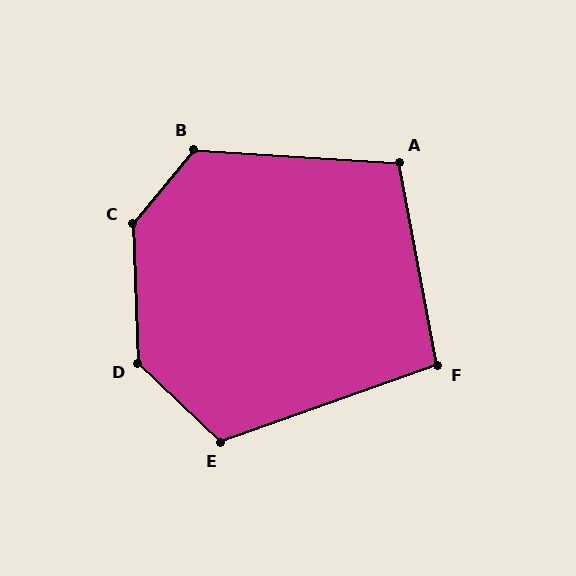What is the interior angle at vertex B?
Approximately 125 degrees (obtuse).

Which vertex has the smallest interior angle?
F, at approximately 99 degrees.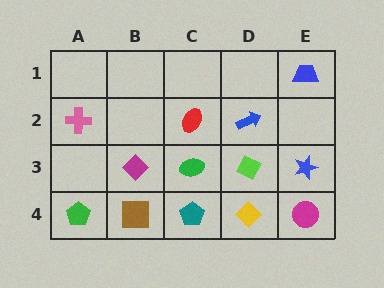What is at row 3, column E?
A blue star.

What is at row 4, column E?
A magenta circle.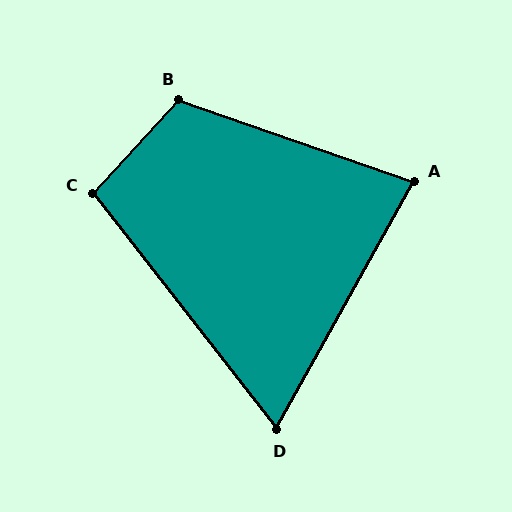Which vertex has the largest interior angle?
B, at approximately 113 degrees.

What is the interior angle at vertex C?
Approximately 100 degrees (obtuse).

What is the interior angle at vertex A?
Approximately 80 degrees (acute).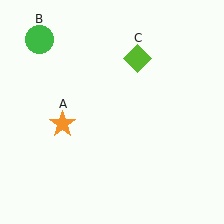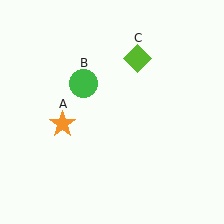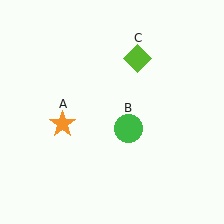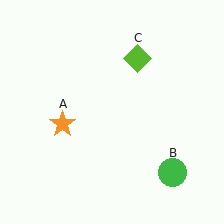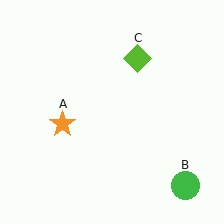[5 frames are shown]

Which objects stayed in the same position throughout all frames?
Orange star (object A) and lime diamond (object C) remained stationary.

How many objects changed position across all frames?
1 object changed position: green circle (object B).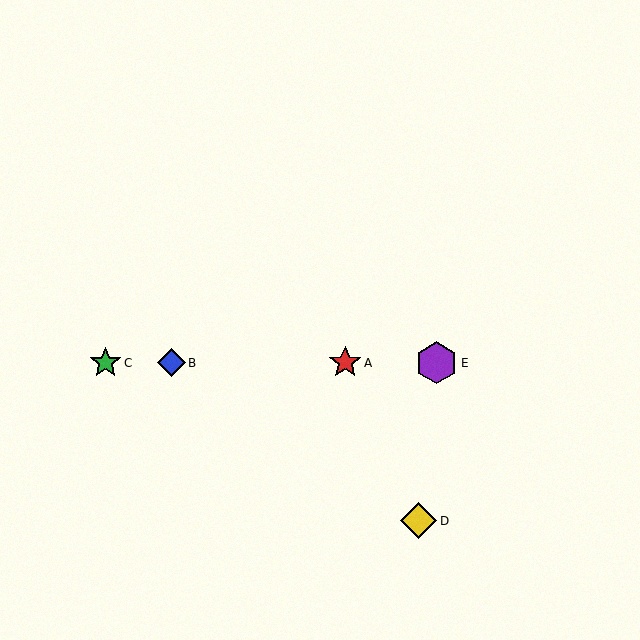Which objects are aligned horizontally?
Objects A, B, C, E are aligned horizontally.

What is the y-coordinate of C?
Object C is at y≈363.